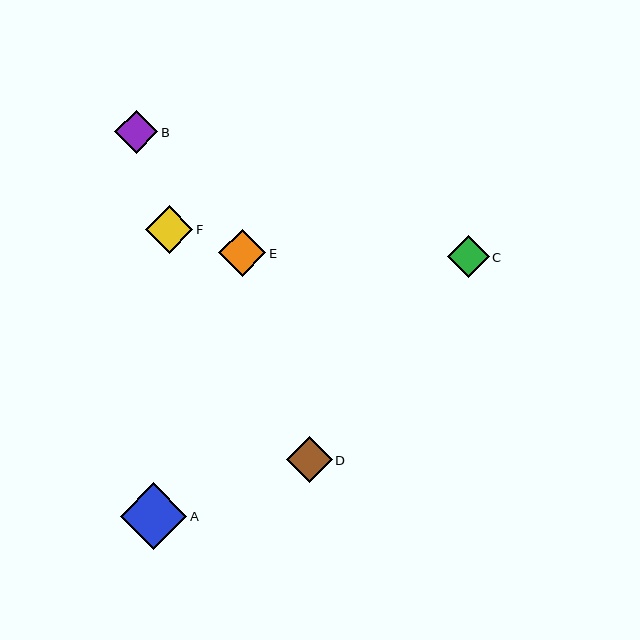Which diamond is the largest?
Diamond A is the largest with a size of approximately 66 pixels.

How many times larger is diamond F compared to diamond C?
Diamond F is approximately 1.1 times the size of diamond C.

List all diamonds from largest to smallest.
From largest to smallest: A, F, E, D, B, C.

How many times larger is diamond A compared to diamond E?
Diamond A is approximately 1.4 times the size of diamond E.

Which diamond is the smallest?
Diamond C is the smallest with a size of approximately 42 pixels.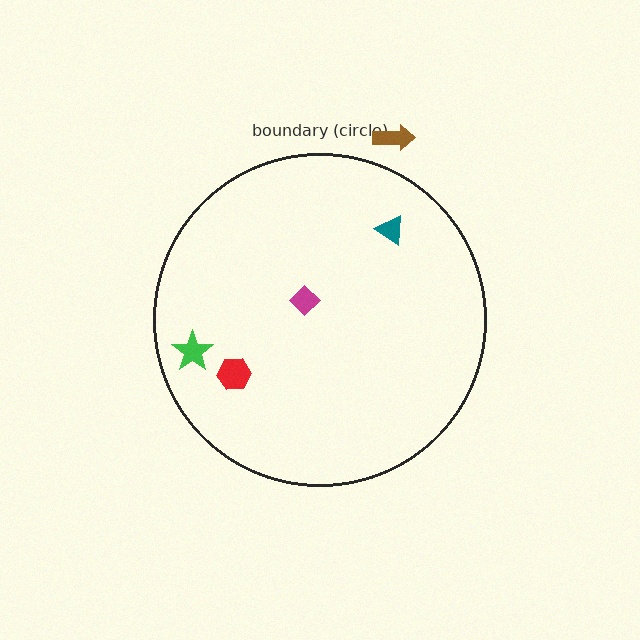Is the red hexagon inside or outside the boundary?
Inside.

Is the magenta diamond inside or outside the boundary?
Inside.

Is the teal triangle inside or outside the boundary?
Inside.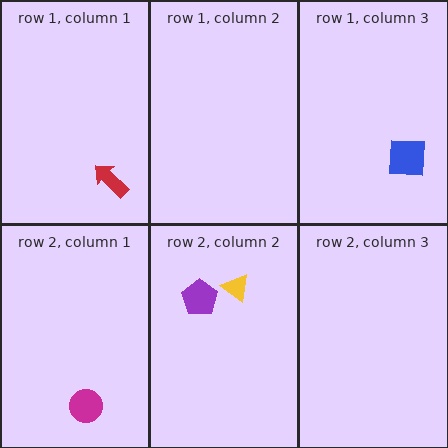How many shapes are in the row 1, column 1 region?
1.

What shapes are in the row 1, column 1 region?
The red arrow.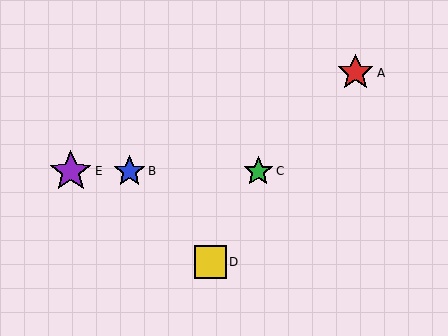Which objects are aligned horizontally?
Objects B, C, E are aligned horizontally.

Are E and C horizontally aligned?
Yes, both are at y≈172.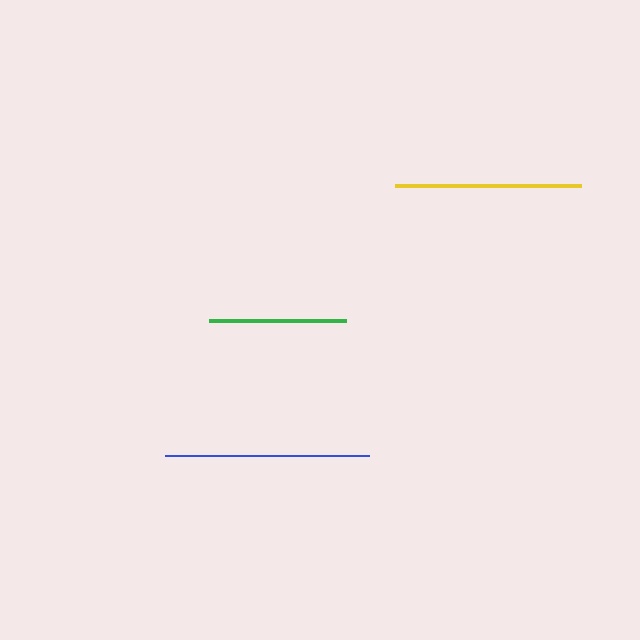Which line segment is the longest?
The blue line is the longest at approximately 204 pixels.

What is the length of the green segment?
The green segment is approximately 137 pixels long.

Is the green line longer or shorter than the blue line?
The blue line is longer than the green line.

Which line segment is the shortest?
The green line is the shortest at approximately 137 pixels.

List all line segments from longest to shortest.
From longest to shortest: blue, yellow, green.